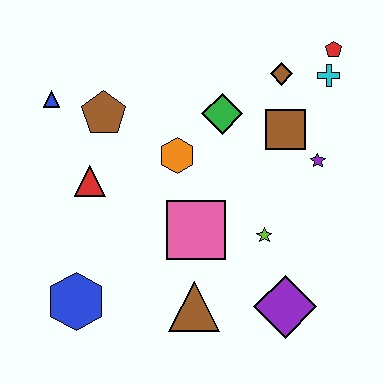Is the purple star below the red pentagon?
Yes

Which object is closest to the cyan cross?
The red pentagon is closest to the cyan cross.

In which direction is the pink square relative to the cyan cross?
The pink square is below the cyan cross.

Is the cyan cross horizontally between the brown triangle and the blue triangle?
No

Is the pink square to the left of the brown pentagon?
No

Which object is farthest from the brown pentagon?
The purple diamond is farthest from the brown pentagon.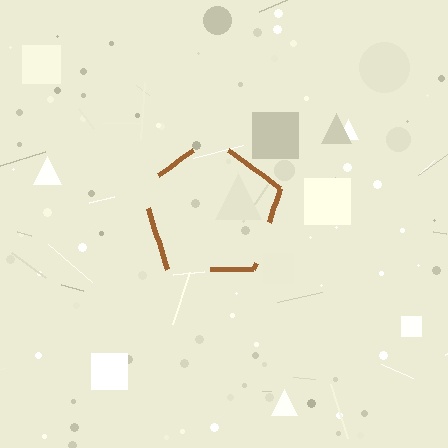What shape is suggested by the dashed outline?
The dashed outline suggests a pentagon.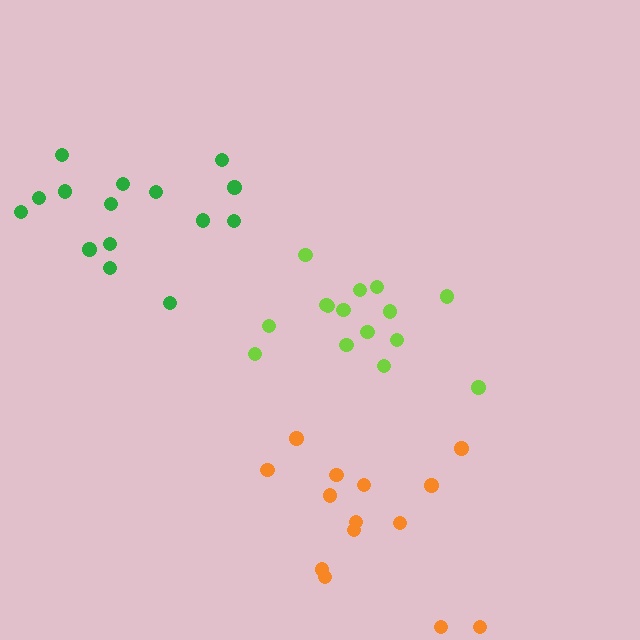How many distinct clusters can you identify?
There are 3 distinct clusters.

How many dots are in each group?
Group 1: 15 dots, Group 2: 15 dots, Group 3: 14 dots (44 total).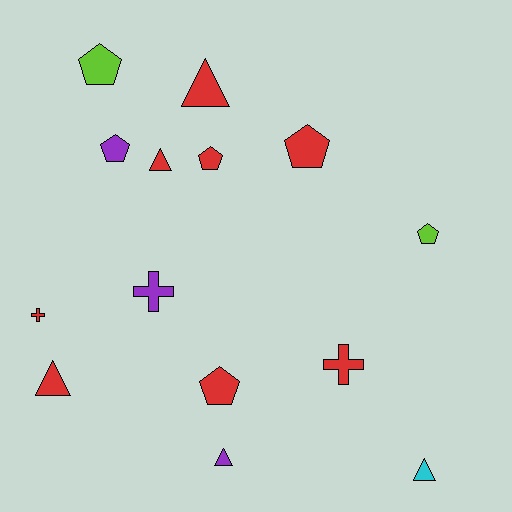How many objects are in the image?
There are 14 objects.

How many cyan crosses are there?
There are no cyan crosses.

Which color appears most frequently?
Red, with 8 objects.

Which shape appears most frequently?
Pentagon, with 6 objects.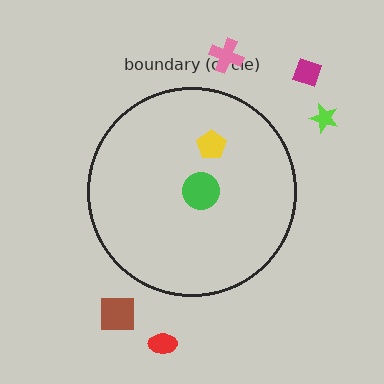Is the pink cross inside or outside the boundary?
Outside.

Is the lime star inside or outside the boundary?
Outside.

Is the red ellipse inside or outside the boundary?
Outside.